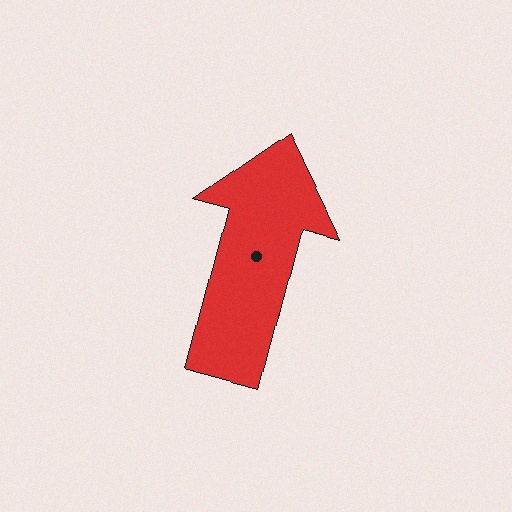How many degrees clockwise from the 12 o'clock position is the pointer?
Approximately 15 degrees.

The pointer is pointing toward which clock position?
Roughly 12 o'clock.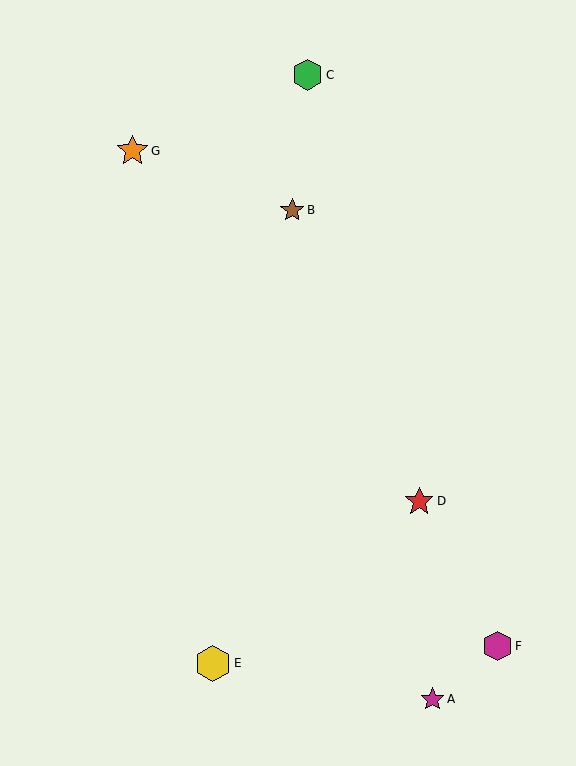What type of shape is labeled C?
Shape C is a green hexagon.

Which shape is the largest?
The yellow hexagon (labeled E) is the largest.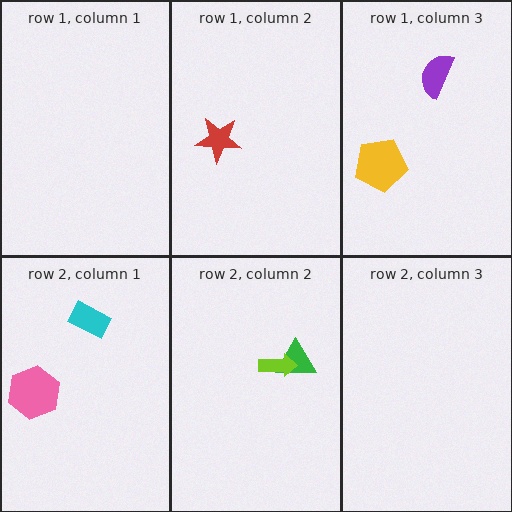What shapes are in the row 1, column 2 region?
The red star.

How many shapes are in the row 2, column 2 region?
2.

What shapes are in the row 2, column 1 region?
The cyan rectangle, the pink hexagon.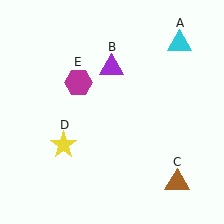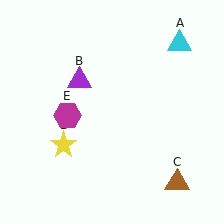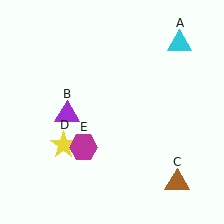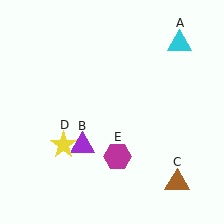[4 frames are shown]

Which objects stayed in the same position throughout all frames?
Cyan triangle (object A) and brown triangle (object C) and yellow star (object D) remained stationary.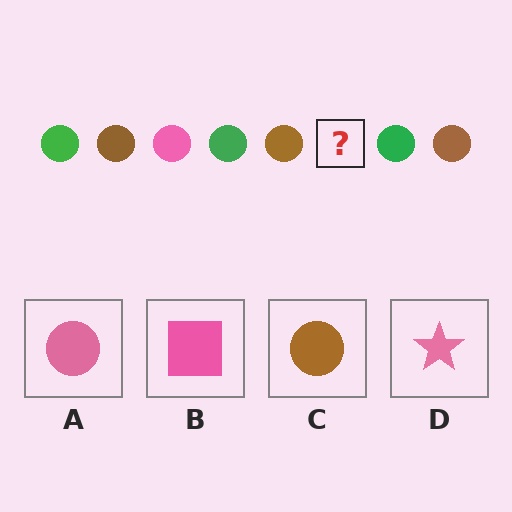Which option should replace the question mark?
Option A.